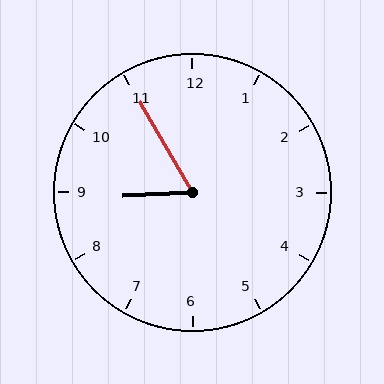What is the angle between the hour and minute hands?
Approximately 62 degrees.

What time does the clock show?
8:55.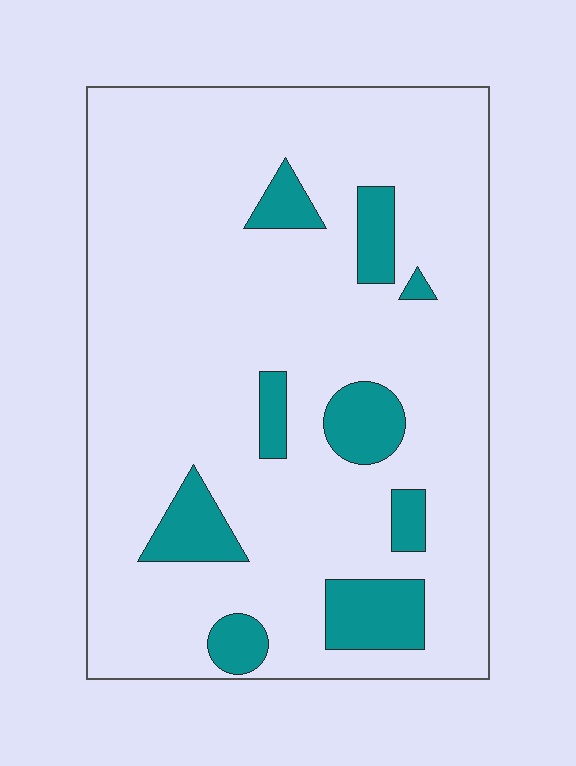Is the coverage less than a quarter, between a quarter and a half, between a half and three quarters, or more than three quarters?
Less than a quarter.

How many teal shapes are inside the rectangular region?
9.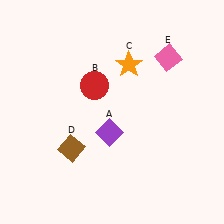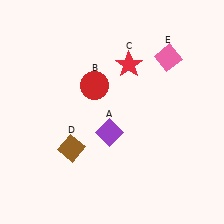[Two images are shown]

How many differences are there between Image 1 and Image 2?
There is 1 difference between the two images.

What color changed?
The star (C) changed from orange in Image 1 to red in Image 2.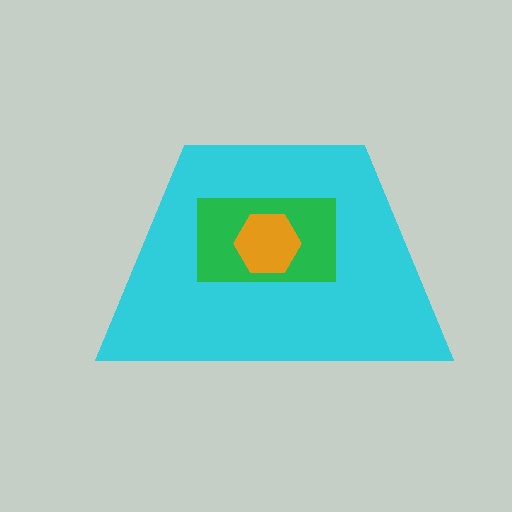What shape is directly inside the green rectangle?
The orange hexagon.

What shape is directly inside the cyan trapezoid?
The green rectangle.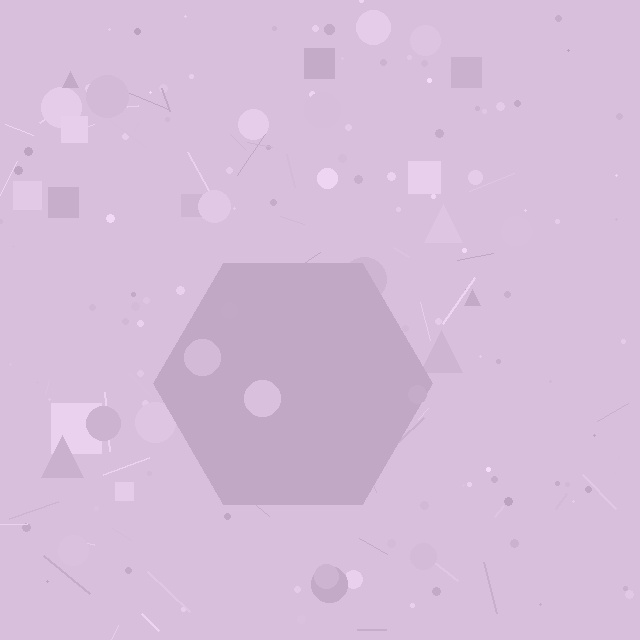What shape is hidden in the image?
A hexagon is hidden in the image.